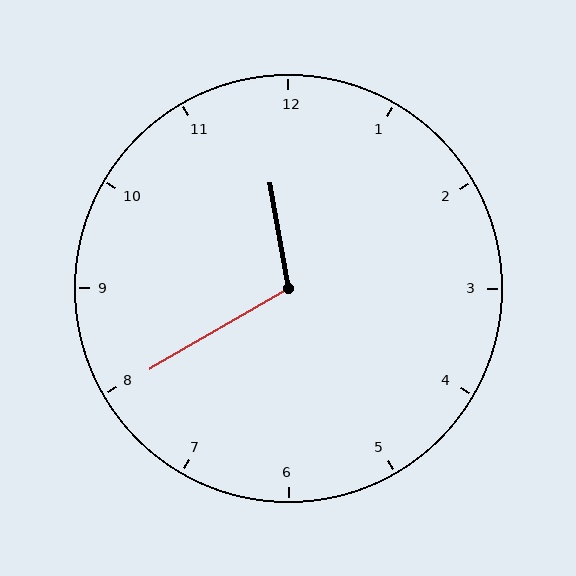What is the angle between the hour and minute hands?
Approximately 110 degrees.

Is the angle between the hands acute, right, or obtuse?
It is obtuse.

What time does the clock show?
11:40.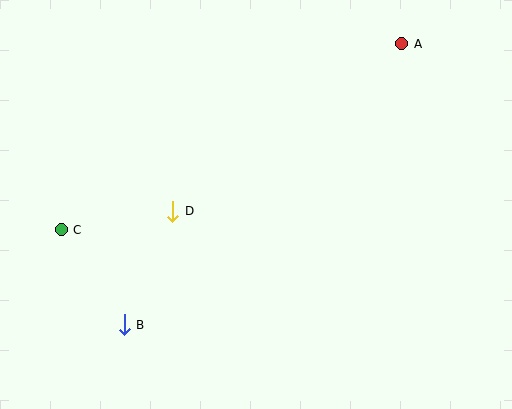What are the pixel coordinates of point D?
Point D is at (173, 211).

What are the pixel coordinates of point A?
Point A is at (402, 44).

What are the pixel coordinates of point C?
Point C is at (61, 230).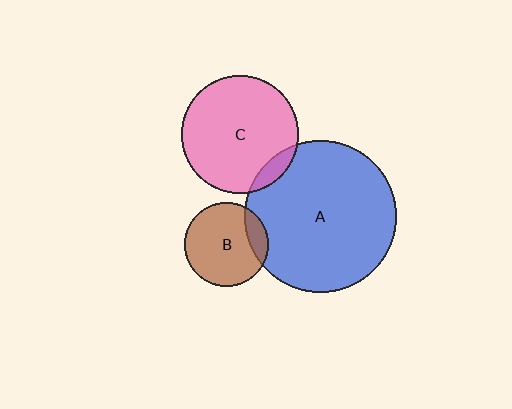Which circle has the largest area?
Circle A (blue).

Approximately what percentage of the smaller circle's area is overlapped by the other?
Approximately 10%.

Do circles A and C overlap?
Yes.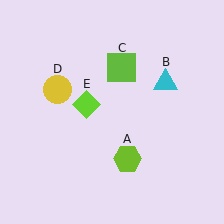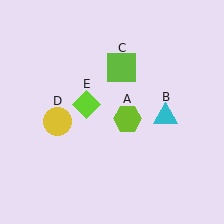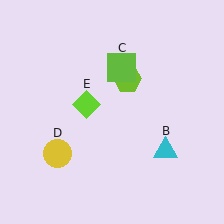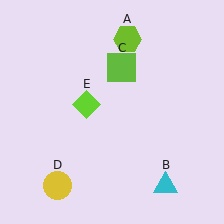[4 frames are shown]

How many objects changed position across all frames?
3 objects changed position: lime hexagon (object A), cyan triangle (object B), yellow circle (object D).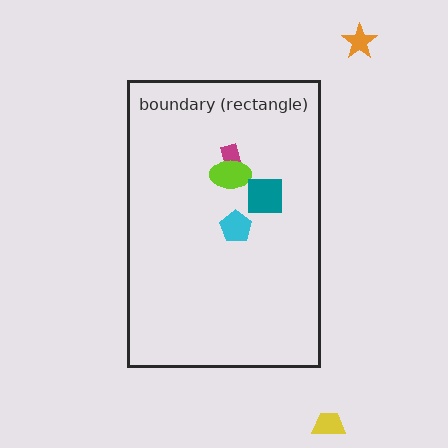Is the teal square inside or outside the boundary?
Inside.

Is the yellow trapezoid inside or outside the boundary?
Outside.